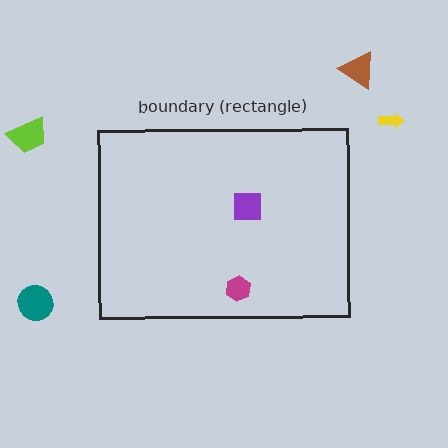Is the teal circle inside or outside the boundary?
Outside.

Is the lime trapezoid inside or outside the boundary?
Outside.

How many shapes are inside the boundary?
2 inside, 4 outside.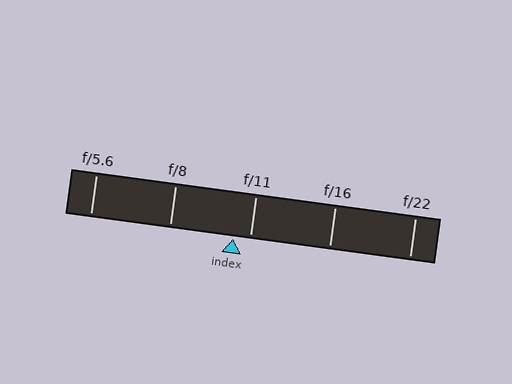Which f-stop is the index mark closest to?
The index mark is closest to f/11.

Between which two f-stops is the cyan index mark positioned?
The index mark is between f/8 and f/11.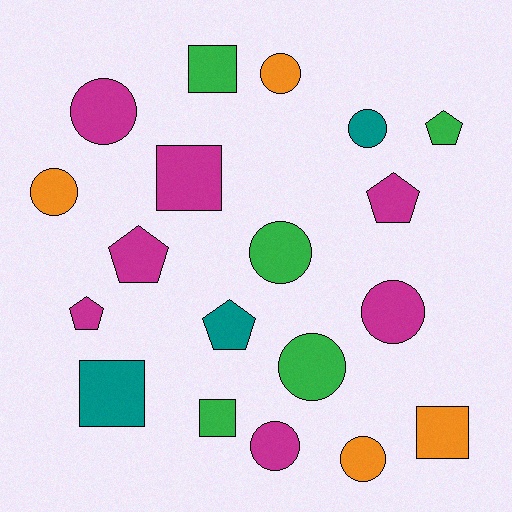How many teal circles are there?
There is 1 teal circle.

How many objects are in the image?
There are 19 objects.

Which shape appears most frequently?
Circle, with 9 objects.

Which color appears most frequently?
Magenta, with 7 objects.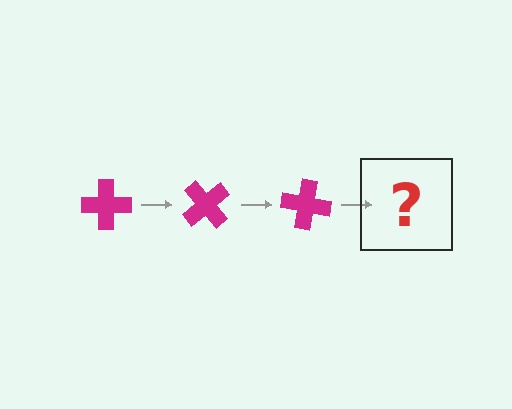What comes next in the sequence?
The next element should be a magenta cross rotated 150 degrees.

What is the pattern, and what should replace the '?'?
The pattern is that the cross rotates 50 degrees each step. The '?' should be a magenta cross rotated 150 degrees.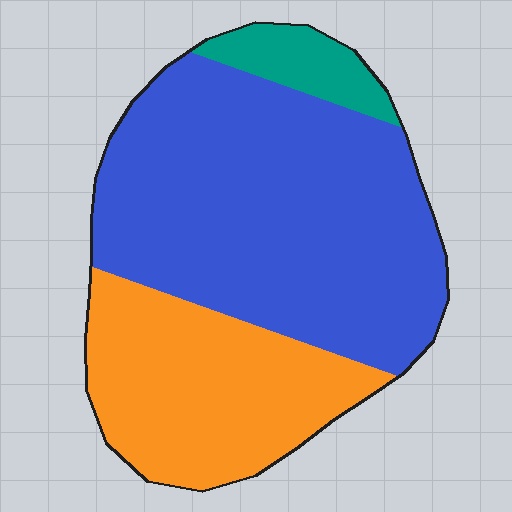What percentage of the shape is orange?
Orange takes up about one third (1/3) of the shape.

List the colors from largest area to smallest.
From largest to smallest: blue, orange, teal.